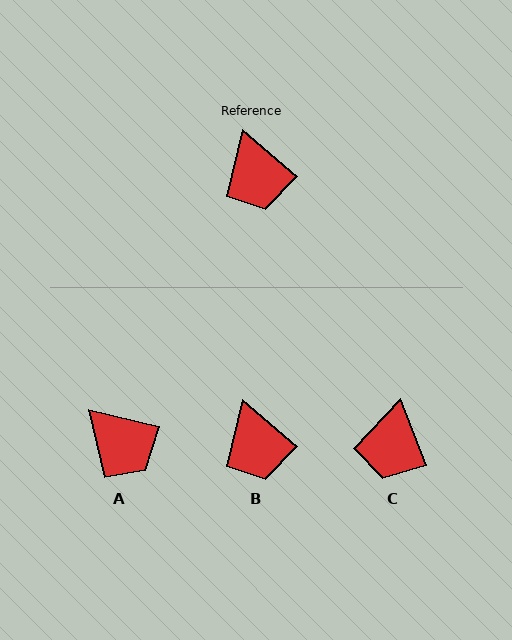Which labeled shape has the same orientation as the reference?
B.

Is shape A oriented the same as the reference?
No, it is off by about 27 degrees.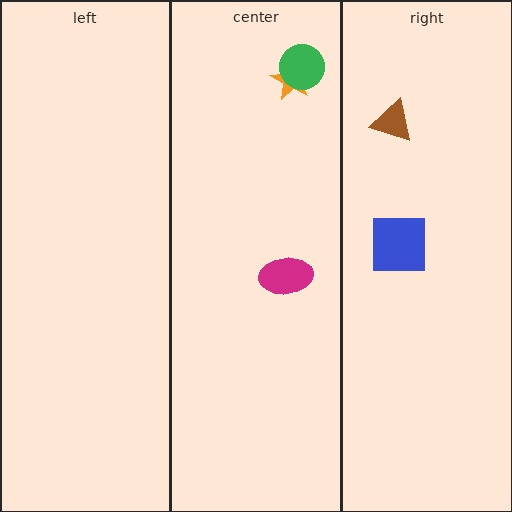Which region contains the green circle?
The center region.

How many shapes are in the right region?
2.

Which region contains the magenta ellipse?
The center region.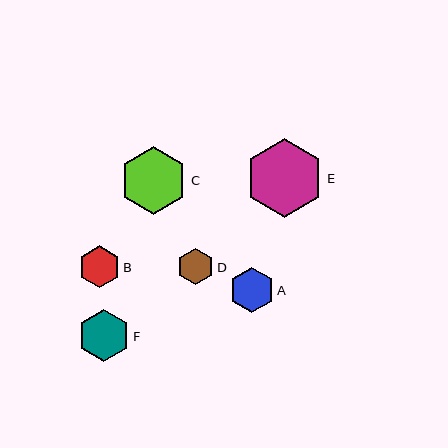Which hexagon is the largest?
Hexagon E is the largest with a size of approximately 79 pixels.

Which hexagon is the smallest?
Hexagon D is the smallest with a size of approximately 37 pixels.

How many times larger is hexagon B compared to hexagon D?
Hexagon B is approximately 1.2 times the size of hexagon D.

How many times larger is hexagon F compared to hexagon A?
Hexagon F is approximately 1.1 times the size of hexagon A.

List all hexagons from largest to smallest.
From largest to smallest: E, C, F, A, B, D.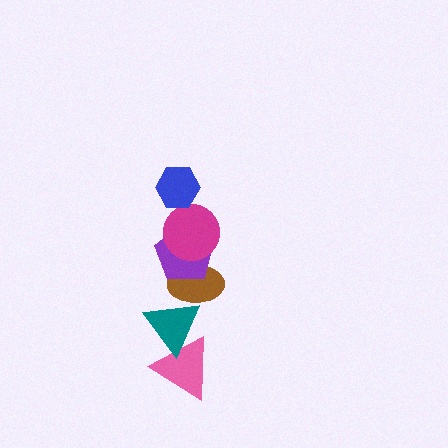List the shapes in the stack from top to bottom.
From top to bottom: the blue hexagon, the magenta circle, the purple pentagon, the brown ellipse, the teal triangle, the pink triangle.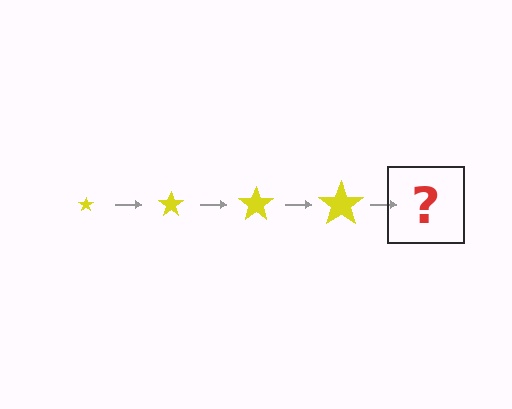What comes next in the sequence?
The next element should be a yellow star, larger than the previous one.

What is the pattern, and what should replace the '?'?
The pattern is that the star gets progressively larger each step. The '?' should be a yellow star, larger than the previous one.